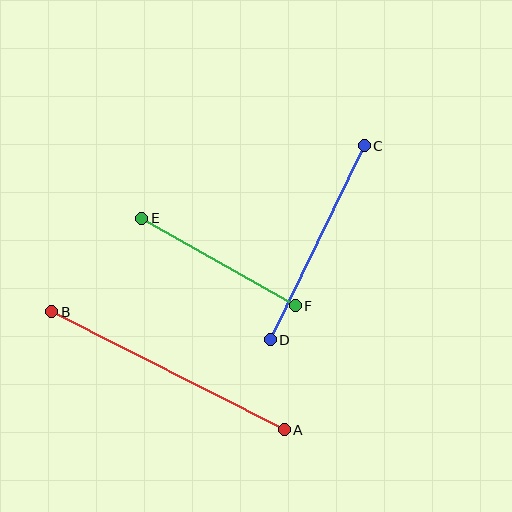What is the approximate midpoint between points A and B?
The midpoint is at approximately (168, 371) pixels.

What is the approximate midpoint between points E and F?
The midpoint is at approximately (218, 262) pixels.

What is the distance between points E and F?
The distance is approximately 177 pixels.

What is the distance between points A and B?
The distance is approximately 261 pixels.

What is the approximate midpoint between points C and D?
The midpoint is at approximately (317, 243) pixels.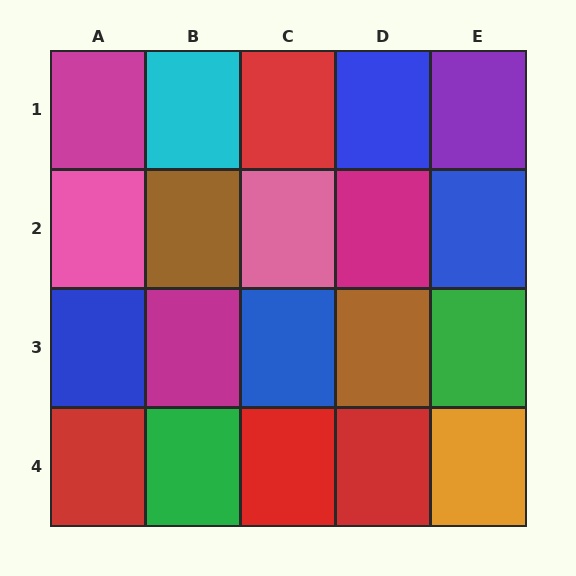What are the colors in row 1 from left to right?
Magenta, cyan, red, blue, purple.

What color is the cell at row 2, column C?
Pink.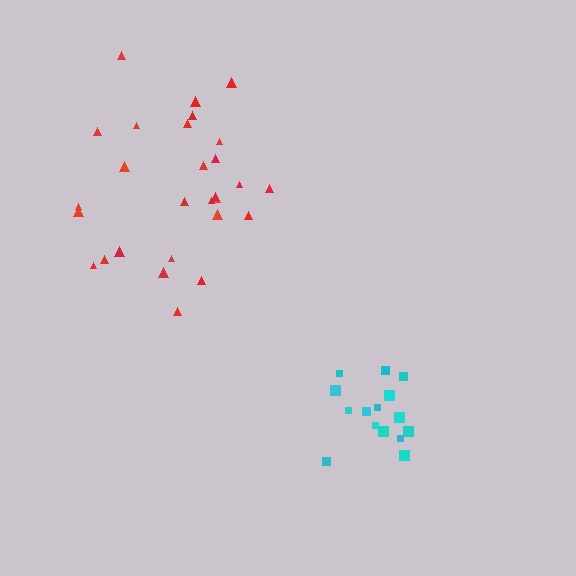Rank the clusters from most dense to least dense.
cyan, red.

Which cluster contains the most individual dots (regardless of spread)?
Red (28).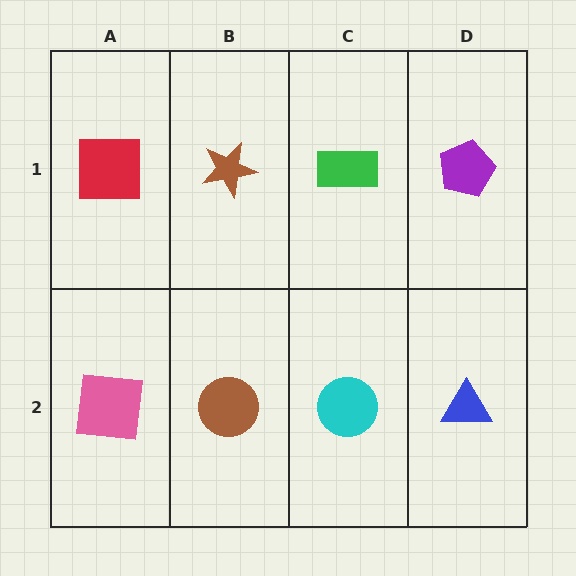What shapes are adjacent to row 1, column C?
A cyan circle (row 2, column C), a brown star (row 1, column B), a purple pentagon (row 1, column D).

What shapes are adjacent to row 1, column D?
A blue triangle (row 2, column D), a green rectangle (row 1, column C).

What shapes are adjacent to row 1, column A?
A pink square (row 2, column A), a brown star (row 1, column B).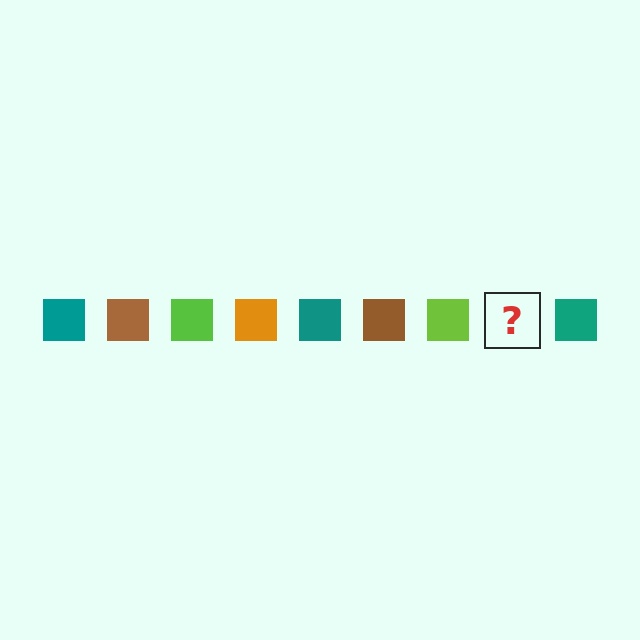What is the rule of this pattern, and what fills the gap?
The rule is that the pattern cycles through teal, brown, lime, orange squares. The gap should be filled with an orange square.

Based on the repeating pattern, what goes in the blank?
The blank should be an orange square.